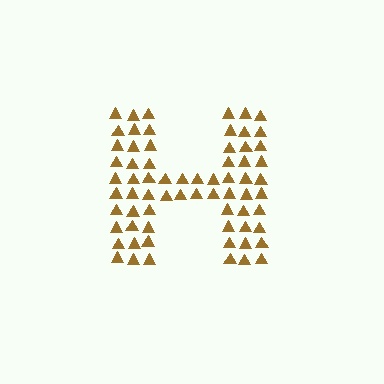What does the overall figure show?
The overall figure shows the letter H.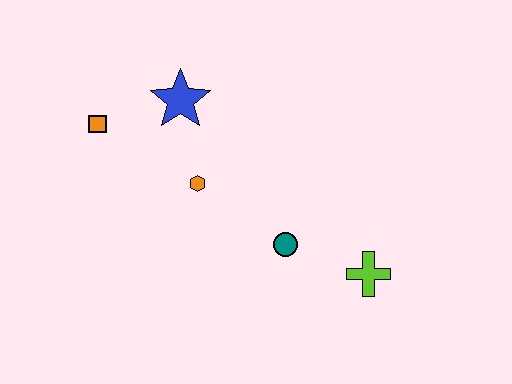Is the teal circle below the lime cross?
No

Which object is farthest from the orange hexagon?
The lime cross is farthest from the orange hexagon.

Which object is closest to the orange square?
The blue star is closest to the orange square.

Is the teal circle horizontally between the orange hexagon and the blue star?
No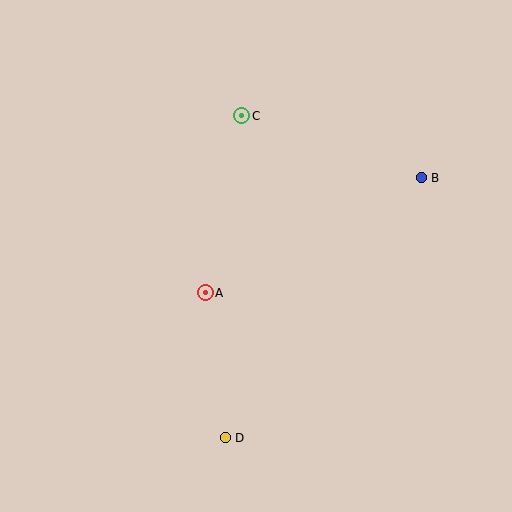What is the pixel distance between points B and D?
The distance between B and D is 326 pixels.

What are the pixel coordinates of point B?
Point B is at (421, 178).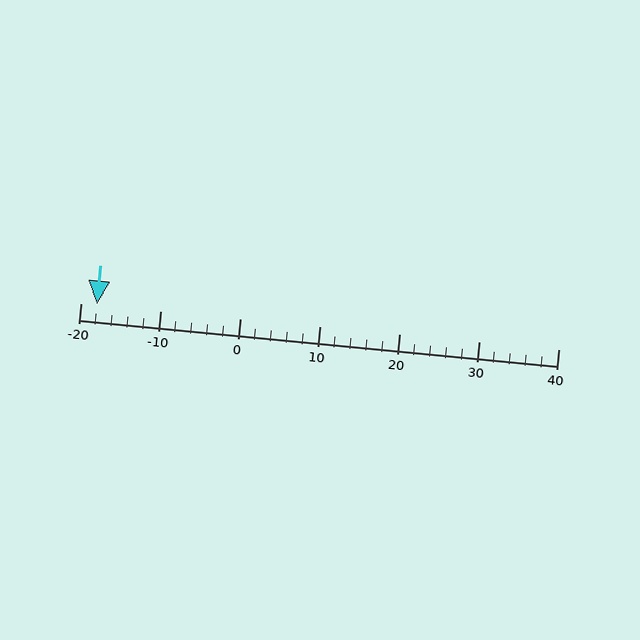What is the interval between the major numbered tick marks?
The major tick marks are spaced 10 units apart.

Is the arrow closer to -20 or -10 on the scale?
The arrow is closer to -20.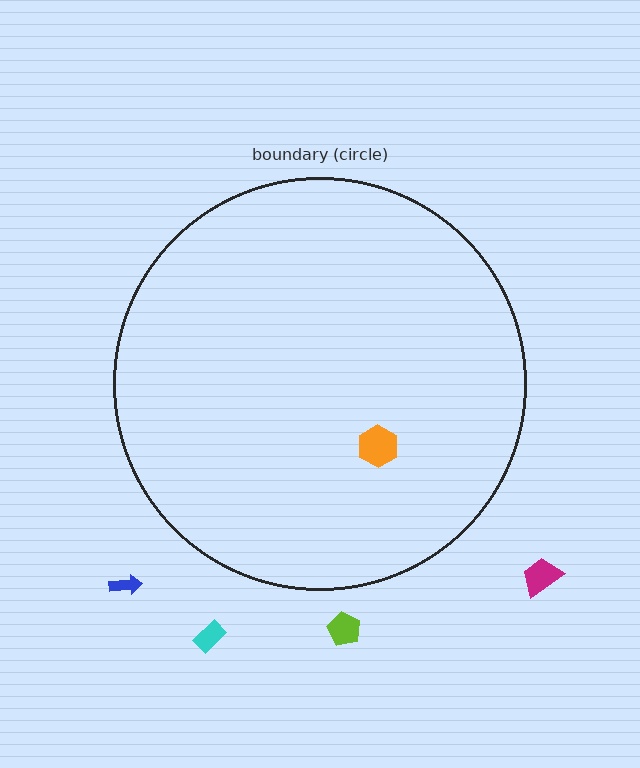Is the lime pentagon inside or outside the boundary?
Outside.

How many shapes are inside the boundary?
1 inside, 4 outside.